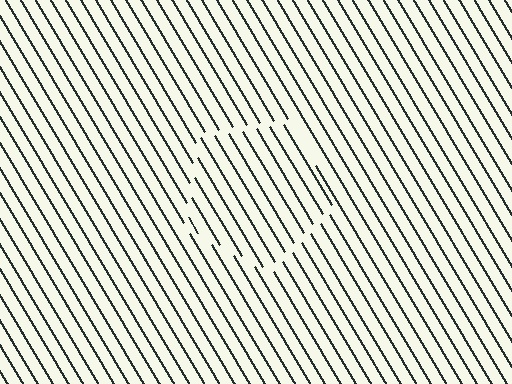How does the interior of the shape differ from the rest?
The interior of the shape contains the same grating, shifted by half a period — the contour is defined by the phase discontinuity where line-ends from the inner and outer gratings abut.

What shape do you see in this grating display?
An illusory pentagon. The interior of the shape contains the same grating, shifted by half a period — the contour is defined by the phase discontinuity where line-ends from the inner and outer gratings abut.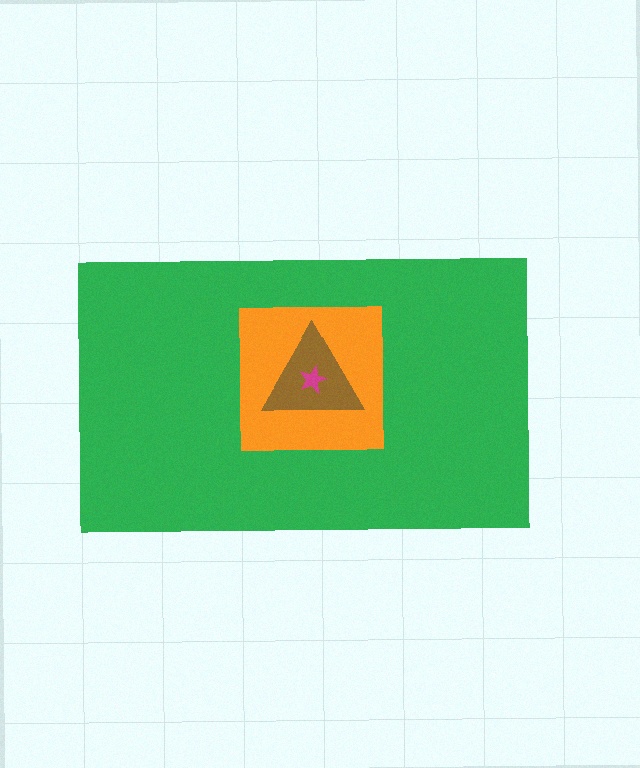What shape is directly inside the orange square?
The brown triangle.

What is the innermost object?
The magenta star.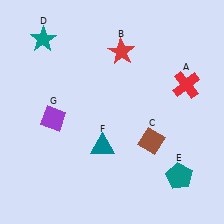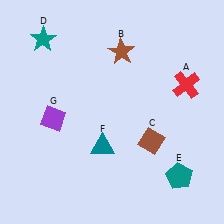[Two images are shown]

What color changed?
The star (B) changed from red in Image 1 to brown in Image 2.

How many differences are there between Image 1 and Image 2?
There is 1 difference between the two images.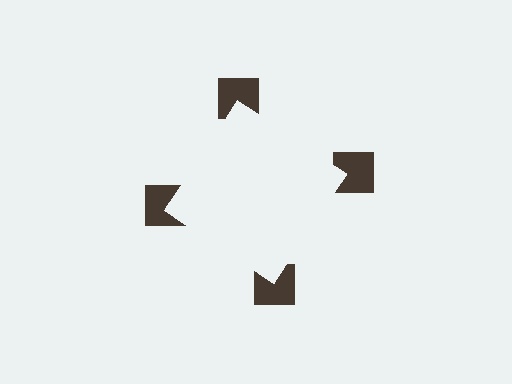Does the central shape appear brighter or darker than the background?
It typically appears slightly brighter than the background, even though no actual brightness change is drawn.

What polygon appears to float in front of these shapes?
An illusory square — its edges are inferred from the aligned wedge cuts in the notched squares, not physically drawn.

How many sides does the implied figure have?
4 sides.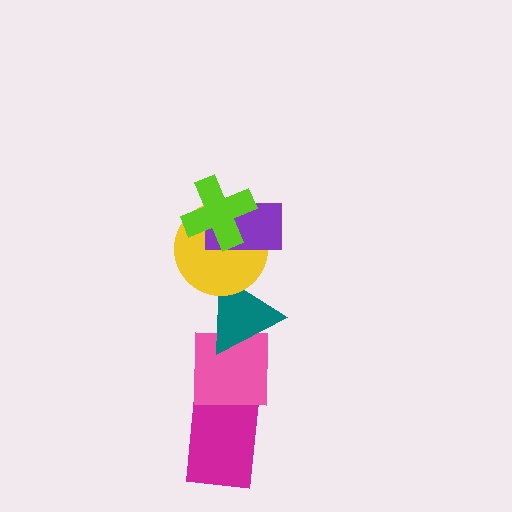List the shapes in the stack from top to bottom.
From top to bottom: the lime cross, the purple rectangle, the yellow circle, the teal triangle, the pink square, the magenta rectangle.